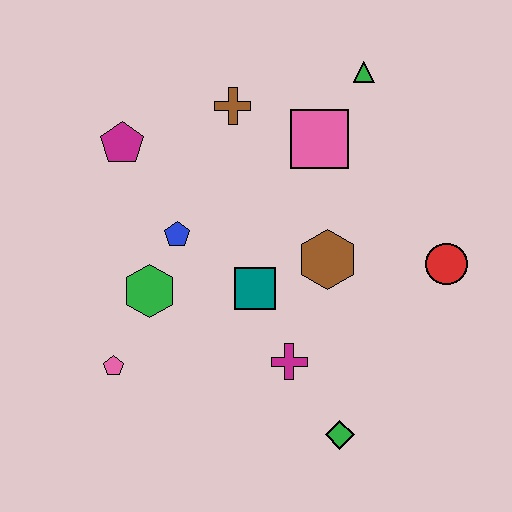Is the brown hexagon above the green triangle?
No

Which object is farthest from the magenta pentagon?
The green diamond is farthest from the magenta pentagon.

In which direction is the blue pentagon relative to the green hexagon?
The blue pentagon is above the green hexagon.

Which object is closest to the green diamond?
The magenta cross is closest to the green diamond.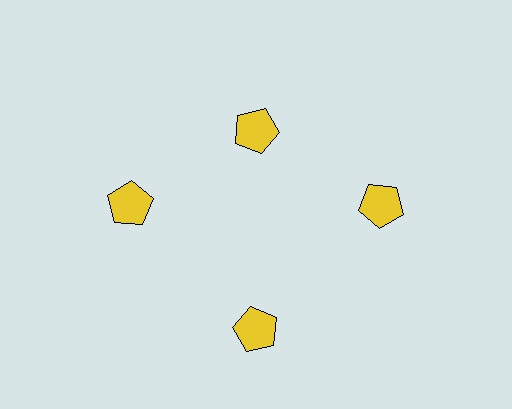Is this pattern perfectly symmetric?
No. The 4 yellow pentagons are arranged in a ring, but one element near the 12 o'clock position is pulled inward toward the center, breaking the 4-fold rotational symmetry.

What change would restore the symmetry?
The symmetry would be restored by moving it outward, back onto the ring so that all 4 pentagons sit at equal angles and equal distance from the center.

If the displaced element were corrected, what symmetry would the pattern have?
It would have 4-fold rotational symmetry — the pattern would map onto itself every 90 degrees.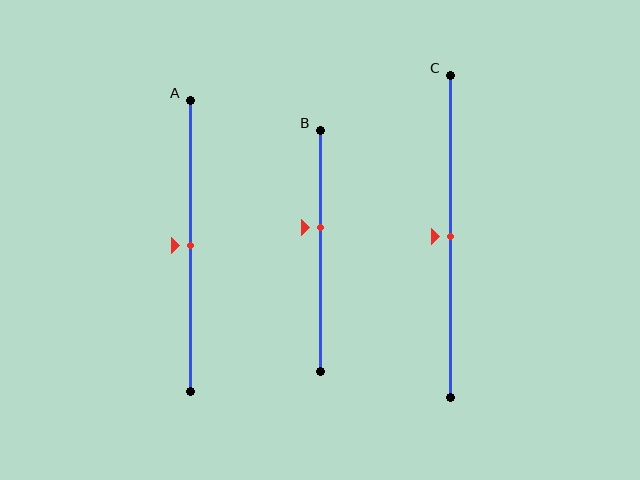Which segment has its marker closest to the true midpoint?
Segment A has its marker closest to the true midpoint.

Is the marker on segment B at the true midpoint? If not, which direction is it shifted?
No, the marker on segment B is shifted upward by about 10% of the segment length.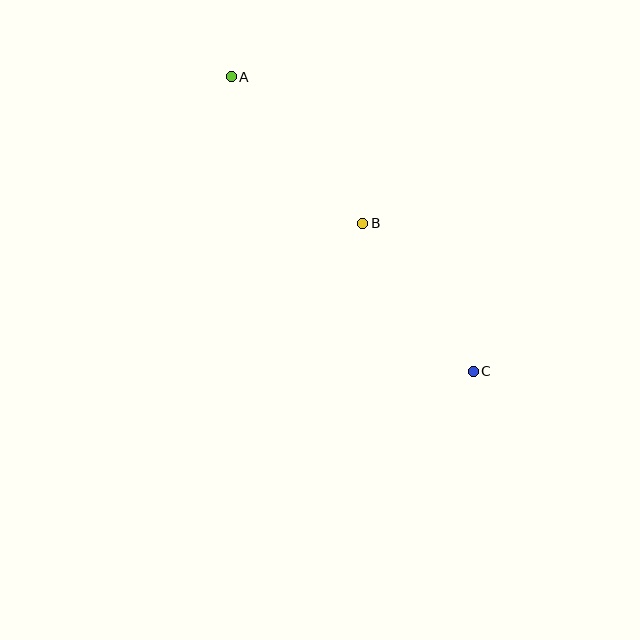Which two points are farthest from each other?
Points A and C are farthest from each other.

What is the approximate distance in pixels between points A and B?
The distance between A and B is approximately 197 pixels.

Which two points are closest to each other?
Points B and C are closest to each other.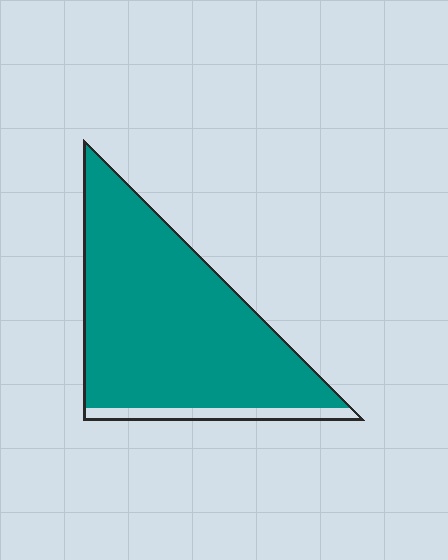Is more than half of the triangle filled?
Yes.